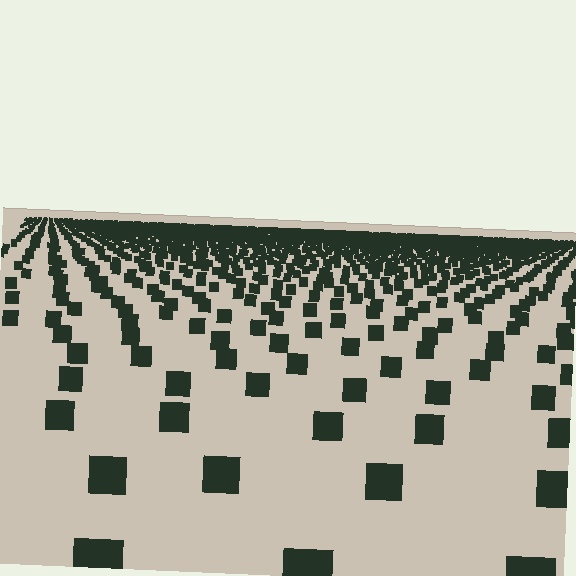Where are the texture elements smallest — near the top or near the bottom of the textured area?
Near the top.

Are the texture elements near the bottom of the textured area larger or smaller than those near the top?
Larger. Near the bottom, elements are closer to the viewer and appear at a bigger on-screen size.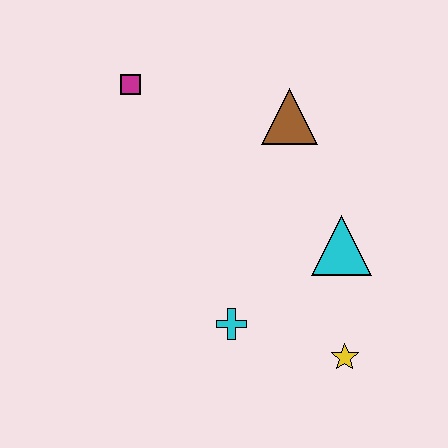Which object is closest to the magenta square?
The brown triangle is closest to the magenta square.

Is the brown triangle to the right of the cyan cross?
Yes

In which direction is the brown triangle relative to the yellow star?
The brown triangle is above the yellow star.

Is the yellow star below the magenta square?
Yes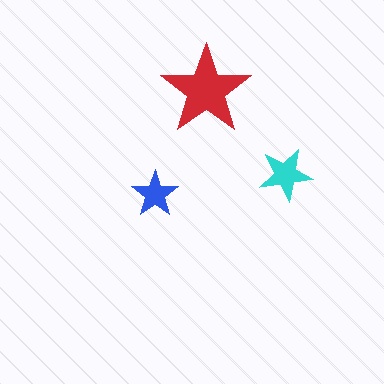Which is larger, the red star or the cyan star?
The red one.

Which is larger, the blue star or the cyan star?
The cyan one.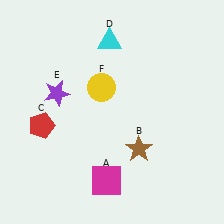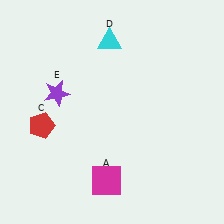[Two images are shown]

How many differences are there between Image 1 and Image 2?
There are 2 differences between the two images.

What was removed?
The brown star (B), the yellow circle (F) were removed in Image 2.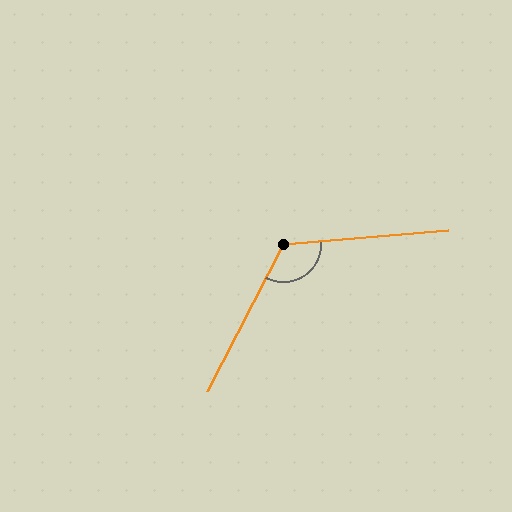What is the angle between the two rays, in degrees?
Approximately 122 degrees.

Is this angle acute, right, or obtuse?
It is obtuse.